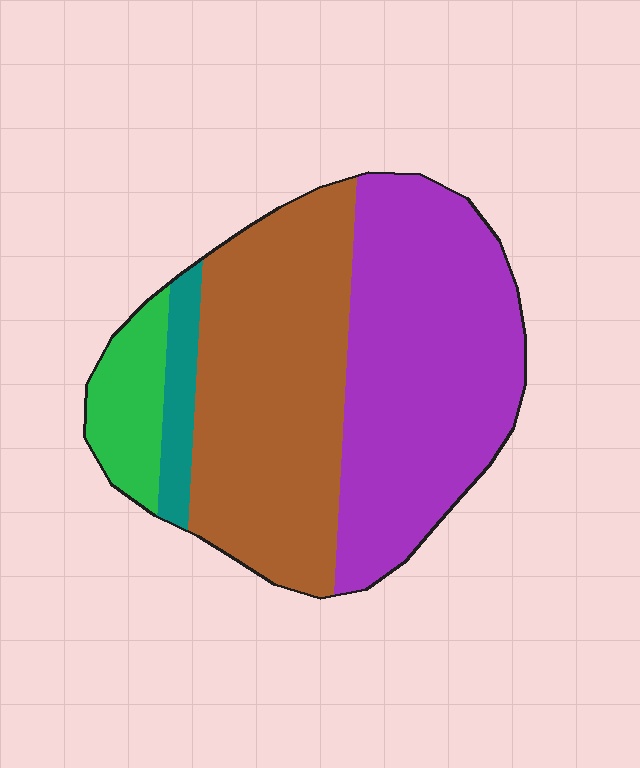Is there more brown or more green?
Brown.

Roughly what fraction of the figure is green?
Green covers 10% of the figure.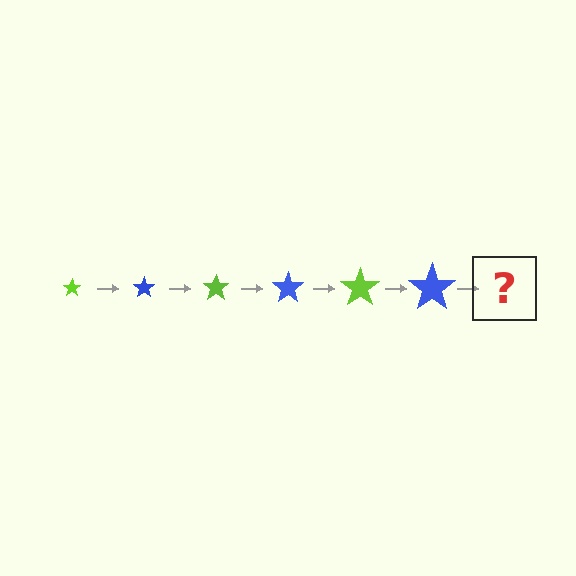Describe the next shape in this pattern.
It should be a lime star, larger than the previous one.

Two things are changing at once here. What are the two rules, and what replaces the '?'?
The two rules are that the star grows larger each step and the color cycles through lime and blue. The '?' should be a lime star, larger than the previous one.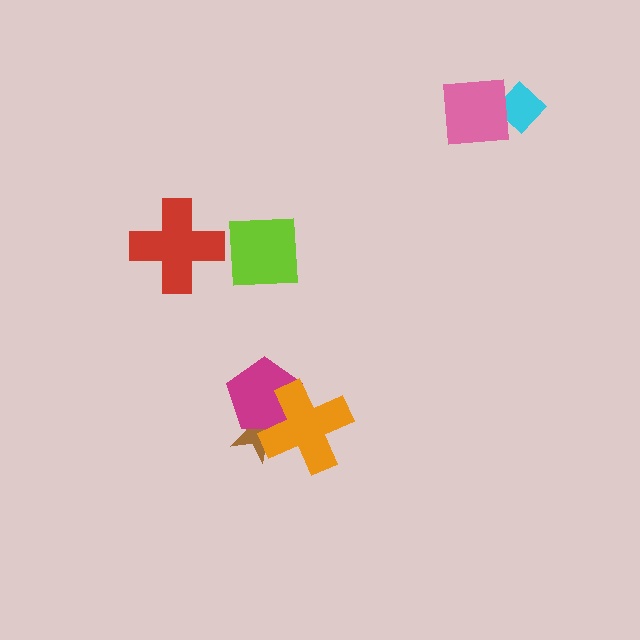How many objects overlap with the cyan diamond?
1 object overlaps with the cyan diamond.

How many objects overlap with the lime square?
0 objects overlap with the lime square.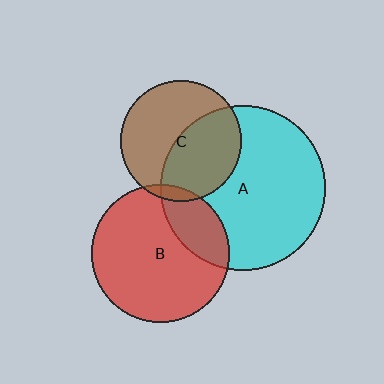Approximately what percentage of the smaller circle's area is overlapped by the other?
Approximately 25%.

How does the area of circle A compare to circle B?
Approximately 1.4 times.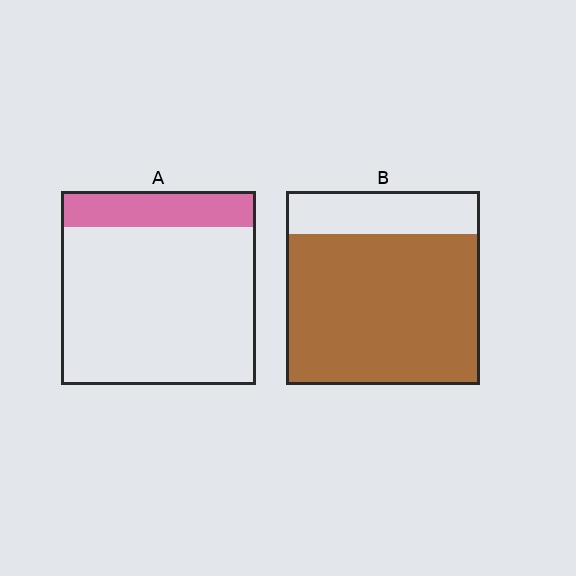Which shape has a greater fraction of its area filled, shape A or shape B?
Shape B.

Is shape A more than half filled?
No.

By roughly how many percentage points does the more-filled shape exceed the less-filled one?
By roughly 60 percentage points (B over A).